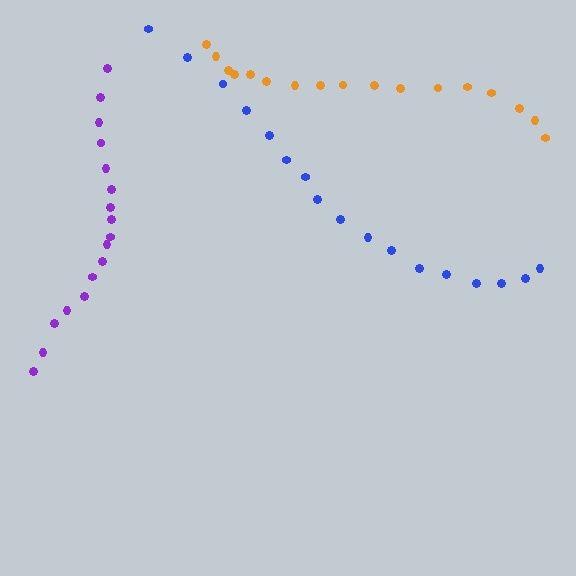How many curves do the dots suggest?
There are 3 distinct paths.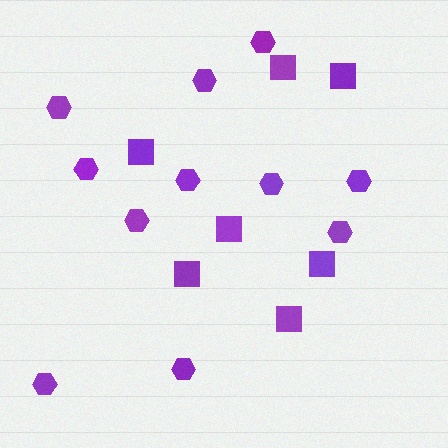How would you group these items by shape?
There are 2 groups: one group of squares (7) and one group of hexagons (11).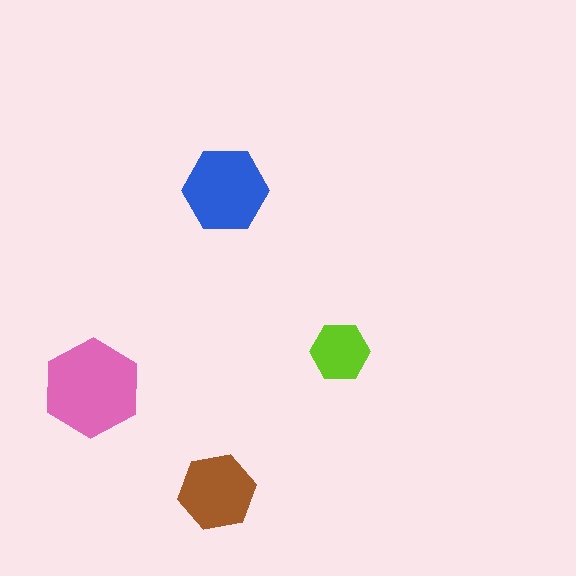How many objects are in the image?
There are 4 objects in the image.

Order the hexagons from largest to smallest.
the pink one, the blue one, the brown one, the lime one.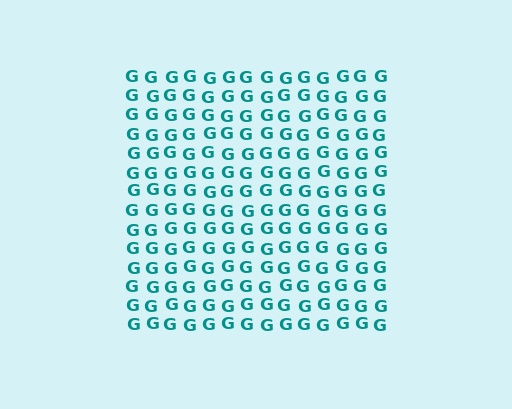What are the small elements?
The small elements are letter G's.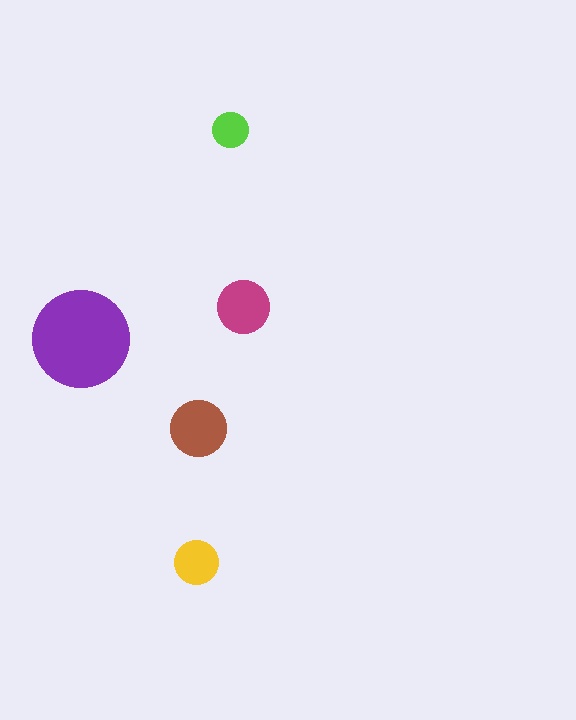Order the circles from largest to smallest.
the purple one, the brown one, the magenta one, the yellow one, the lime one.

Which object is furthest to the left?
The purple circle is leftmost.